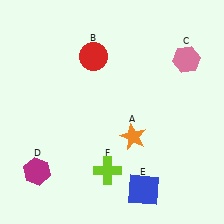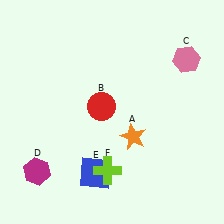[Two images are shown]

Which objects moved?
The objects that moved are: the red circle (B), the blue square (E).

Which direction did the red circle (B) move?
The red circle (B) moved down.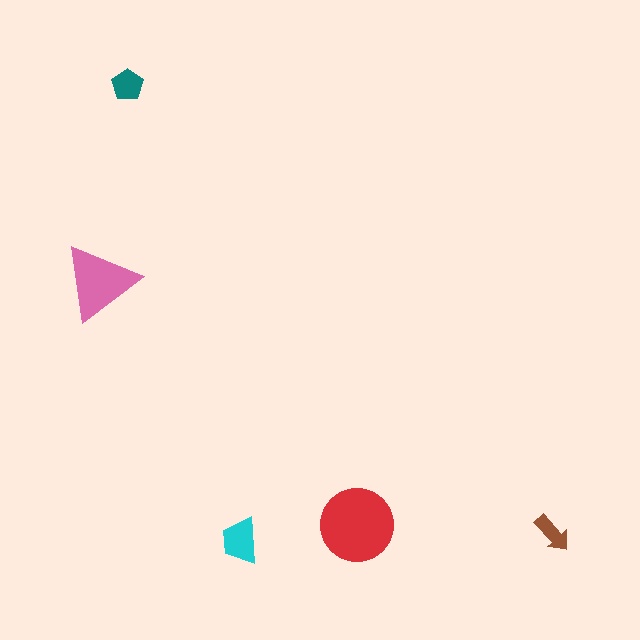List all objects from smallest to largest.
The brown arrow, the teal pentagon, the cyan trapezoid, the pink triangle, the red circle.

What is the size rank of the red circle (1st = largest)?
1st.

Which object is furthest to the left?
The pink triangle is leftmost.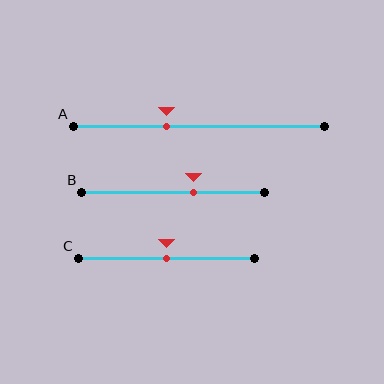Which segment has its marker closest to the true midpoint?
Segment C has its marker closest to the true midpoint.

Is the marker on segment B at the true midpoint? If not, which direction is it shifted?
No, the marker on segment B is shifted to the right by about 11% of the segment length.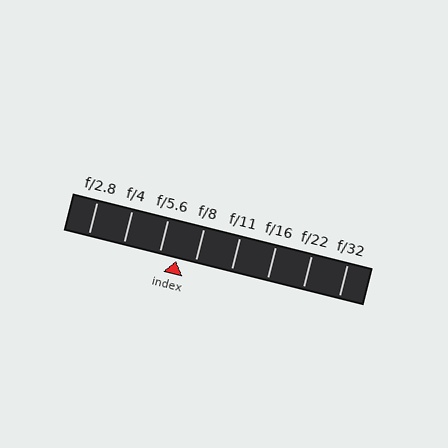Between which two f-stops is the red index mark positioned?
The index mark is between f/5.6 and f/8.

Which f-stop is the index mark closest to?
The index mark is closest to f/5.6.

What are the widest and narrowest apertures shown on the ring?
The widest aperture shown is f/2.8 and the narrowest is f/32.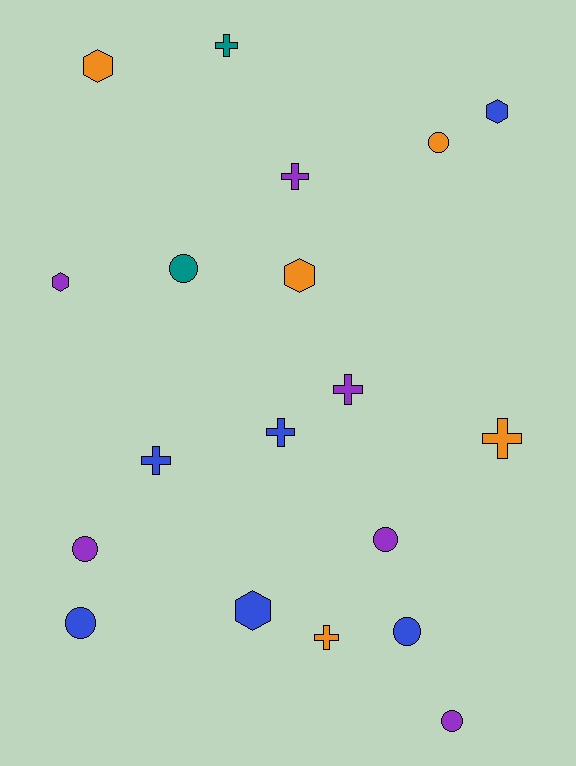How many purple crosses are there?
There are 2 purple crosses.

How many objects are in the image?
There are 19 objects.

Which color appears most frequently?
Purple, with 6 objects.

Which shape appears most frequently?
Circle, with 7 objects.